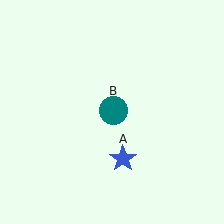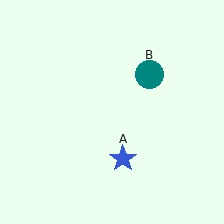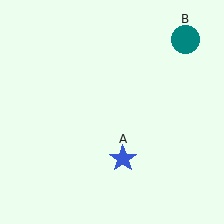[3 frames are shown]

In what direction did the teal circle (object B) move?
The teal circle (object B) moved up and to the right.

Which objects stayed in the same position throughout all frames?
Blue star (object A) remained stationary.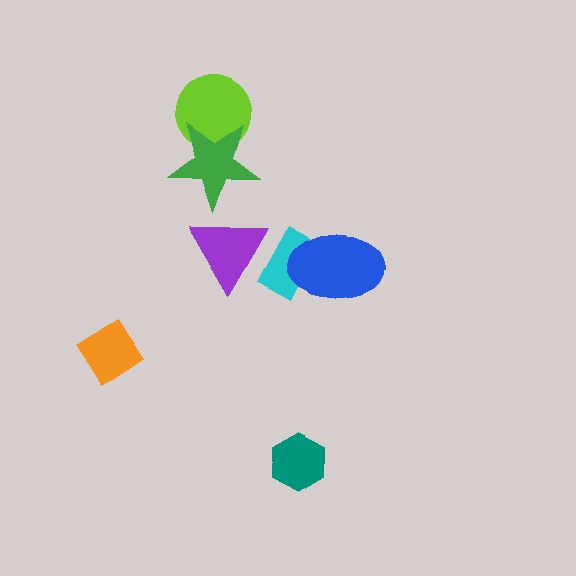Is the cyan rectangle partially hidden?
Yes, it is partially covered by another shape.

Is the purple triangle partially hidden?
Yes, it is partially covered by another shape.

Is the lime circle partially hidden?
Yes, it is partially covered by another shape.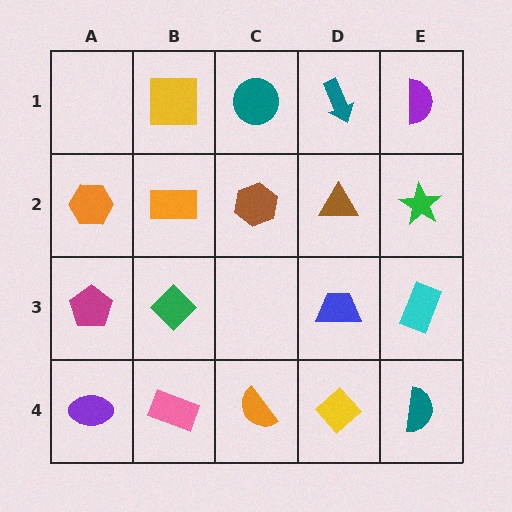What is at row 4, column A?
A purple ellipse.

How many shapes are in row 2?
5 shapes.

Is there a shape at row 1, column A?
No, that cell is empty.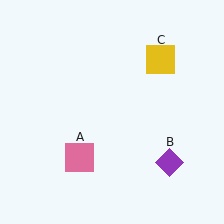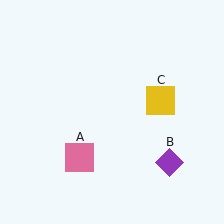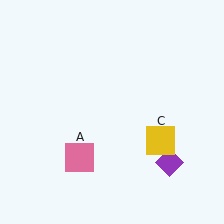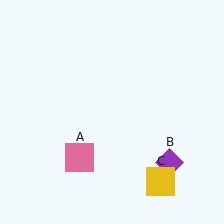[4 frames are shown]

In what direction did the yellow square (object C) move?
The yellow square (object C) moved down.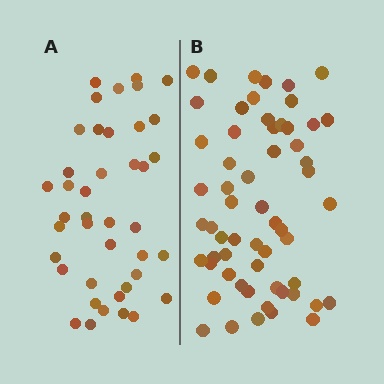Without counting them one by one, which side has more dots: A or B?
Region B (the right region) has more dots.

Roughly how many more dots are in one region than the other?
Region B has approximately 20 more dots than region A.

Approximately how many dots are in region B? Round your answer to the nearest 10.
About 60 dots. (The exact count is 59, which rounds to 60.)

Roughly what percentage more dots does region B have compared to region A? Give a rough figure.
About 45% more.